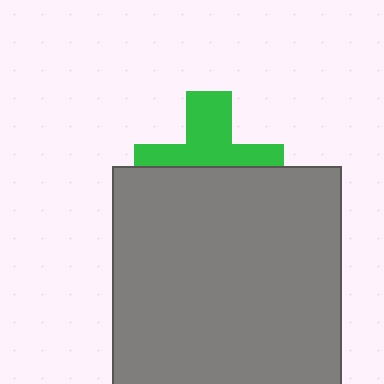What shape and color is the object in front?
The object in front is a gray square.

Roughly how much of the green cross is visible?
About half of it is visible (roughly 49%).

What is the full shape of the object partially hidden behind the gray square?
The partially hidden object is a green cross.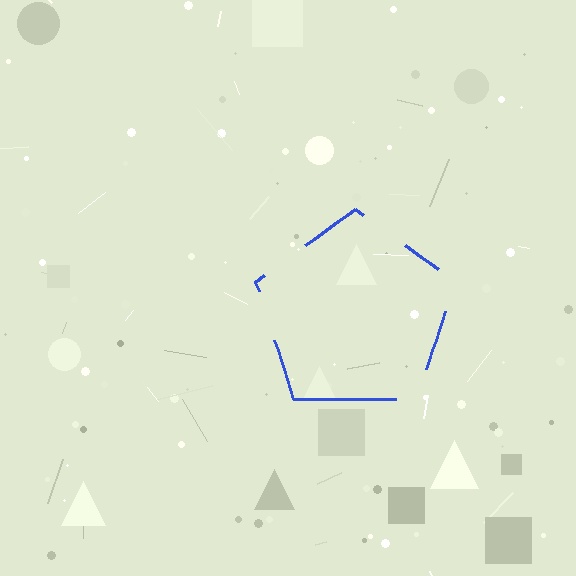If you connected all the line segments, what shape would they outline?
They would outline a pentagon.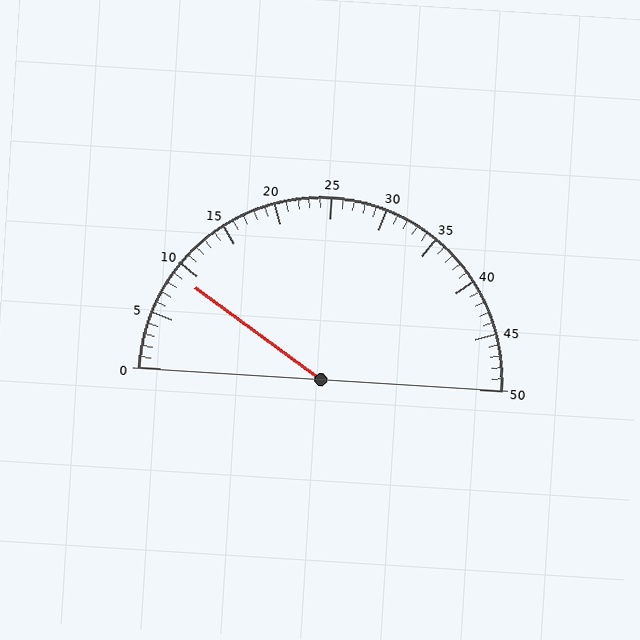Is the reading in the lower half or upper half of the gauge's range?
The reading is in the lower half of the range (0 to 50).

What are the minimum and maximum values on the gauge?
The gauge ranges from 0 to 50.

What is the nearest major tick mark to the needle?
The nearest major tick mark is 10.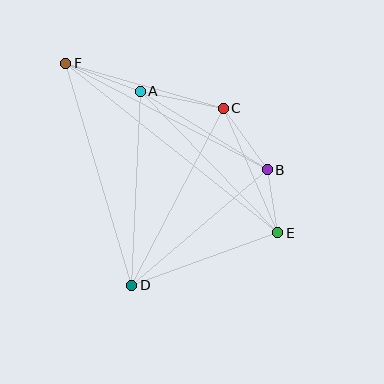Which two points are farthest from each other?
Points E and F are farthest from each other.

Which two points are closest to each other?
Points B and E are closest to each other.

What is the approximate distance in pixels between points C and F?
The distance between C and F is approximately 164 pixels.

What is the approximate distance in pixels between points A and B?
The distance between A and B is approximately 149 pixels.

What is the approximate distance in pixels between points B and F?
The distance between B and F is approximately 228 pixels.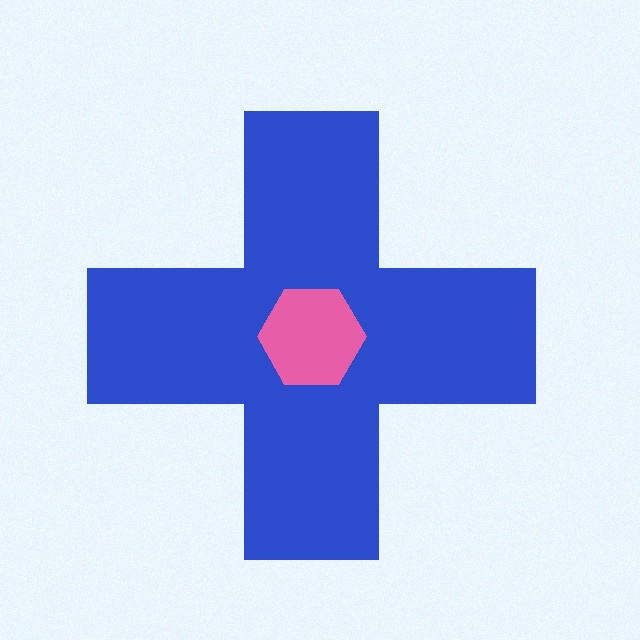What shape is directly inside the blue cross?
The pink hexagon.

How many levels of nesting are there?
2.